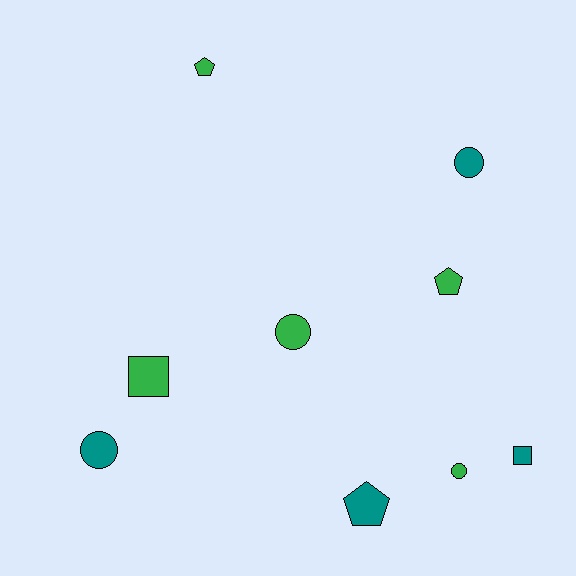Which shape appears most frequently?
Circle, with 4 objects.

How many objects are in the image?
There are 9 objects.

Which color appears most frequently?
Green, with 5 objects.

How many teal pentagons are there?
There is 1 teal pentagon.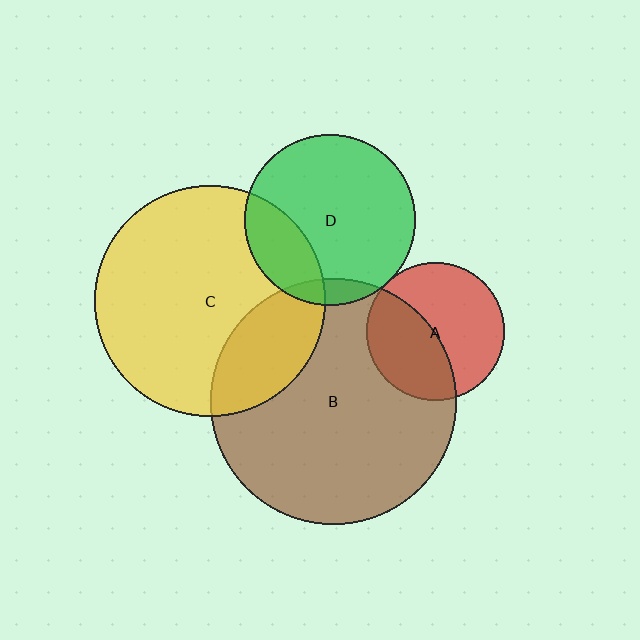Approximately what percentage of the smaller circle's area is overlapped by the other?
Approximately 5%.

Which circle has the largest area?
Circle B (brown).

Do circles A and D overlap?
Yes.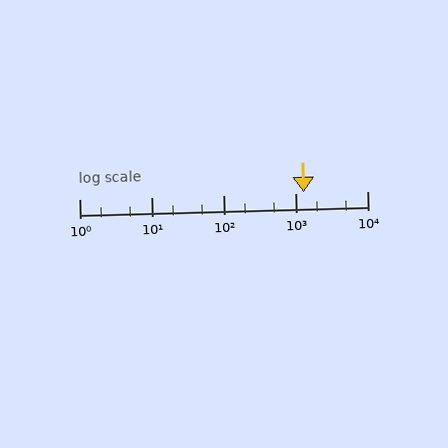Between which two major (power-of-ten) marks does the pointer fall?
The pointer is between 1000 and 10000.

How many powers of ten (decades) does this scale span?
The scale spans 4 decades, from 1 to 10000.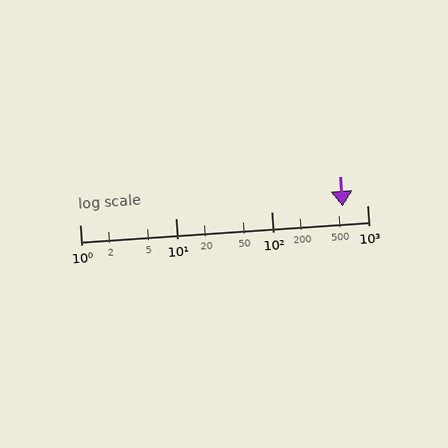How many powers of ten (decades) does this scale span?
The scale spans 3 decades, from 1 to 1000.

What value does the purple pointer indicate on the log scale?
The pointer indicates approximately 550.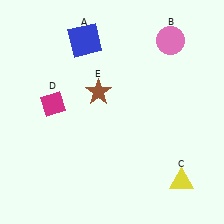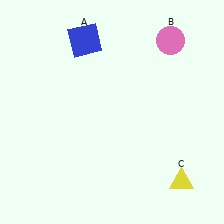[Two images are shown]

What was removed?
The magenta diamond (D), the brown star (E) were removed in Image 2.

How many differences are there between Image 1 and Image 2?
There are 2 differences between the two images.